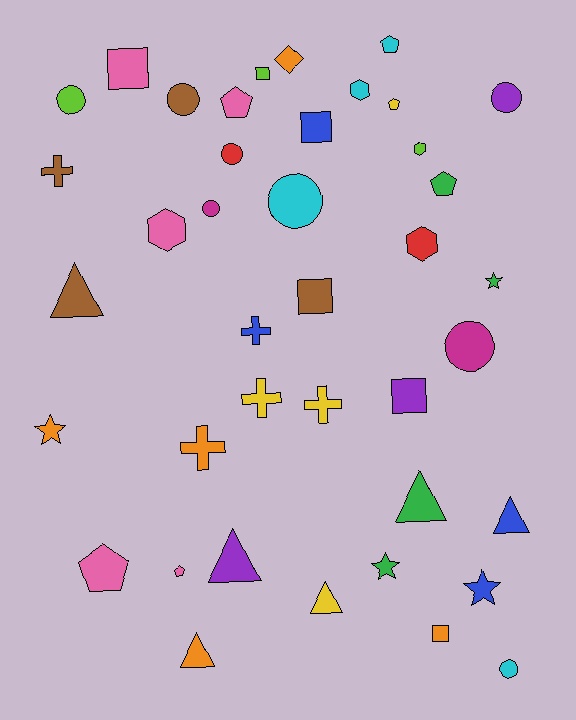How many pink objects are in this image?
There are 5 pink objects.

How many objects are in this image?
There are 40 objects.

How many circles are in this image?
There are 8 circles.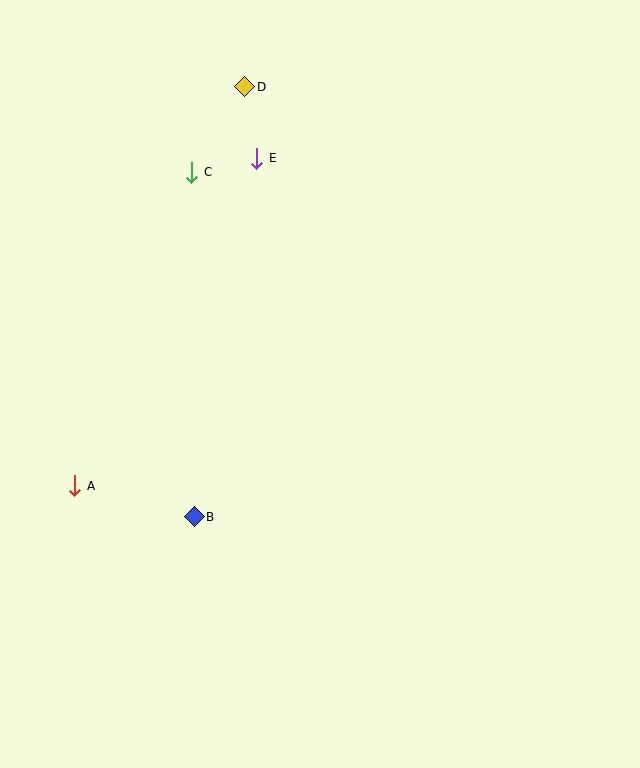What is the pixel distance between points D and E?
The distance between D and E is 72 pixels.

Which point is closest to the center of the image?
Point B at (194, 517) is closest to the center.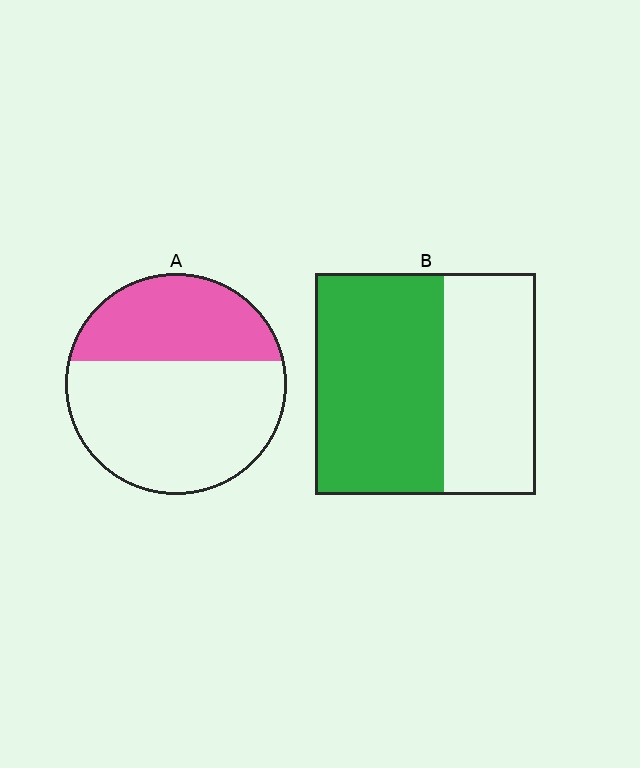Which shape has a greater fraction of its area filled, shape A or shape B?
Shape B.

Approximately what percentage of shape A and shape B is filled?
A is approximately 35% and B is approximately 60%.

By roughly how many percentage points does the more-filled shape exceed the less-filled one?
By roughly 20 percentage points (B over A).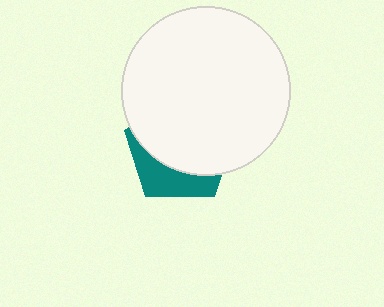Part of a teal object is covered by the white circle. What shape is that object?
It is a pentagon.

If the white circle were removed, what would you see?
You would see the complete teal pentagon.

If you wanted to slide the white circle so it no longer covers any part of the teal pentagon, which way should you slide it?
Slide it up — that is the most direct way to separate the two shapes.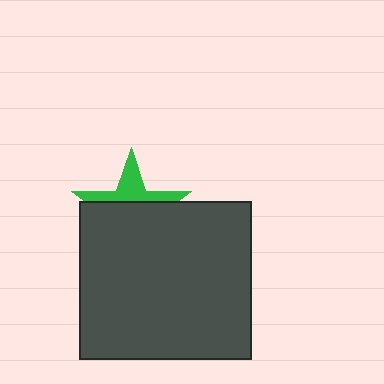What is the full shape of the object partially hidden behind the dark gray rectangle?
The partially hidden object is a green star.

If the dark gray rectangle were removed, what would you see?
You would see the complete green star.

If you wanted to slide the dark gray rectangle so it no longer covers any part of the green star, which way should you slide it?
Slide it down — that is the most direct way to separate the two shapes.